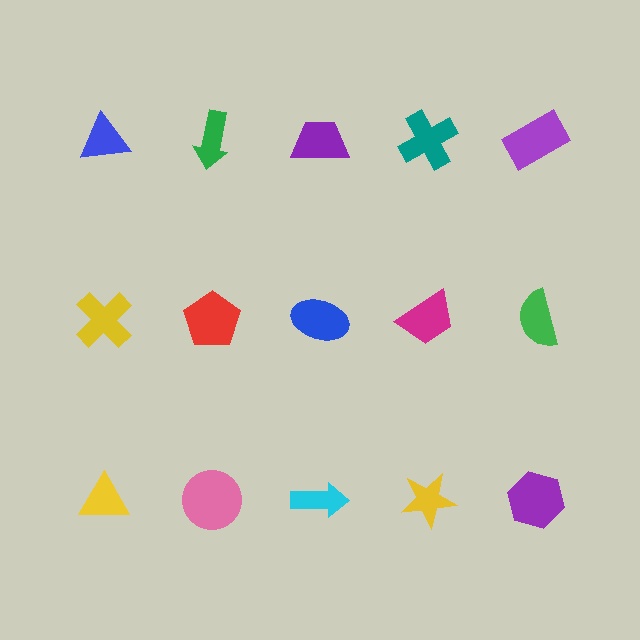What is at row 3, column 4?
A yellow star.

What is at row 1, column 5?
A purple rectangle.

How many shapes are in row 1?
5 shapes.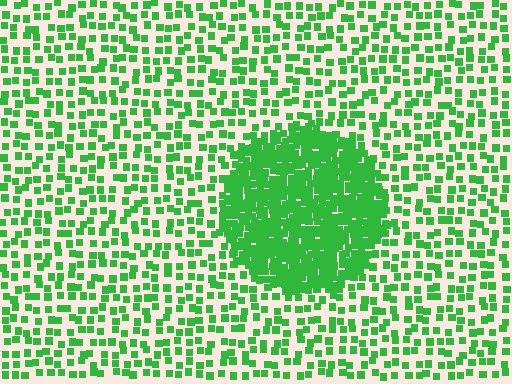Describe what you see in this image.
The image contains small green elements arranged at two different densities. A circle-shaped region is visible where the elements are more densely packed than the surrounding area.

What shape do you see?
I see a circle.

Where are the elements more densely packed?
The elements are more densely packed inside the circle boundary.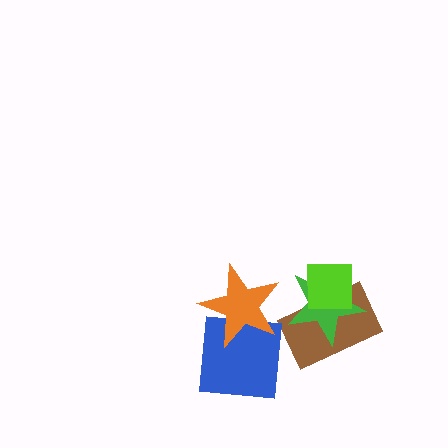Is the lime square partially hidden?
No, no other shape covers it.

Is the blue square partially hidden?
Yes, it is partially covered by another shape.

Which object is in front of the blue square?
The orange star is in front of the blue square.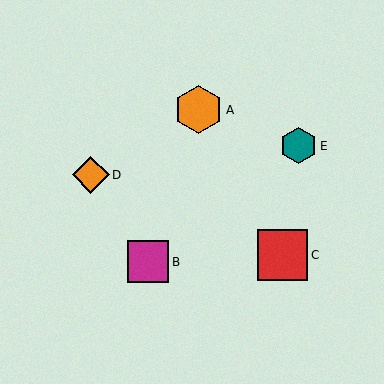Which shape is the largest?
The red square (labeled C) is the largest.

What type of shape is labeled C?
Shape C is a red square.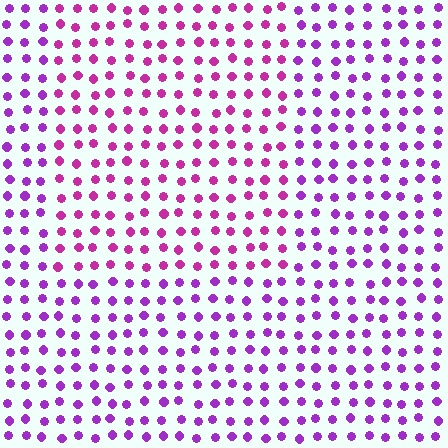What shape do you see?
I see a rectangle.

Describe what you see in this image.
The image is filled with small purple elements in a uniform arrangement. A rectangle-shaped region is visible where the elements are tinted to a slightly different hue, forming a subtle color boundary.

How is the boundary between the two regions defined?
The boundary is defined purely by a slight shift in hue (about 29 degrees). Spacing, size, and orientation are identical on both sides.